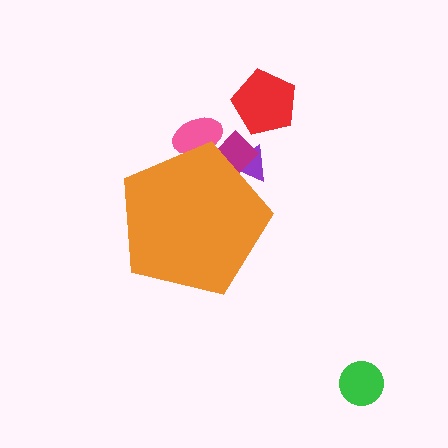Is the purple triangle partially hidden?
Yes, the purple triangle is partially hidden behind the orange pentagon.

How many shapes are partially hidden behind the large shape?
3 shapes are partially hidden.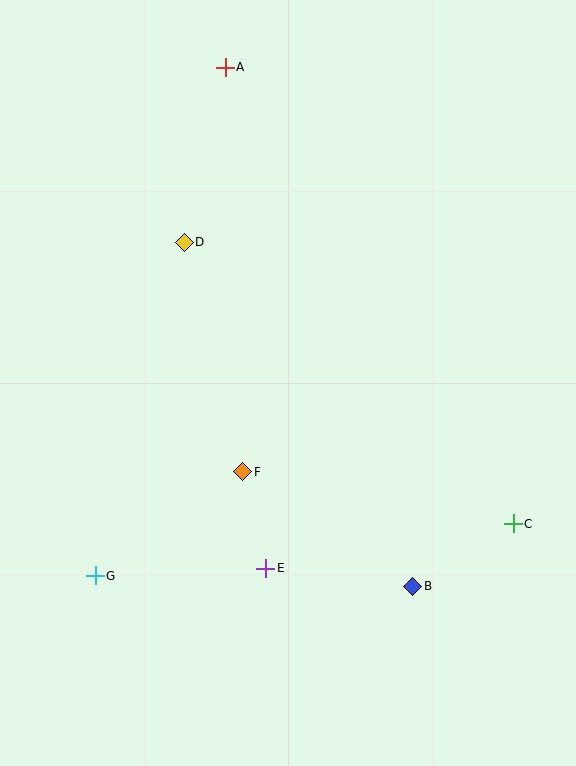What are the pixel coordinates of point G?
Point G is at (95, 576).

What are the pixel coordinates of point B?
Point B is at (413, 586).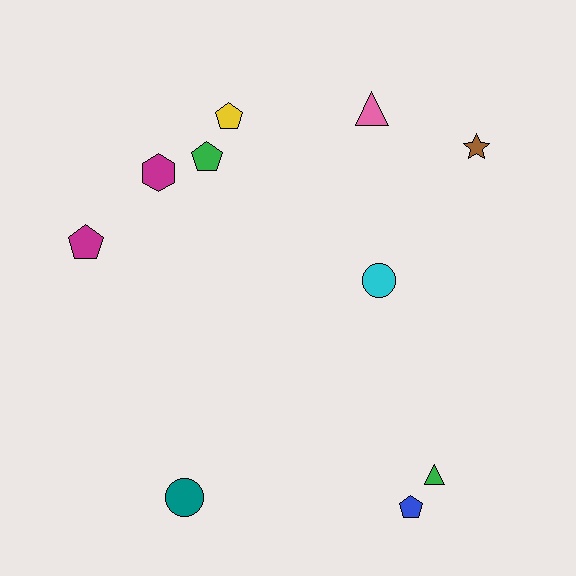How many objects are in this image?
There are 10 objects.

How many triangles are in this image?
There are 2 triangles.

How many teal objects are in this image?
There is 1 teal object.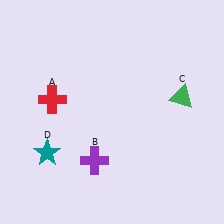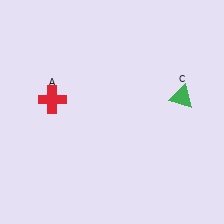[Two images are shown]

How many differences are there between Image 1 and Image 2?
There are 2 differences between the two images.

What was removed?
The purple cross (B), the teal star (D) were removed in Image 2.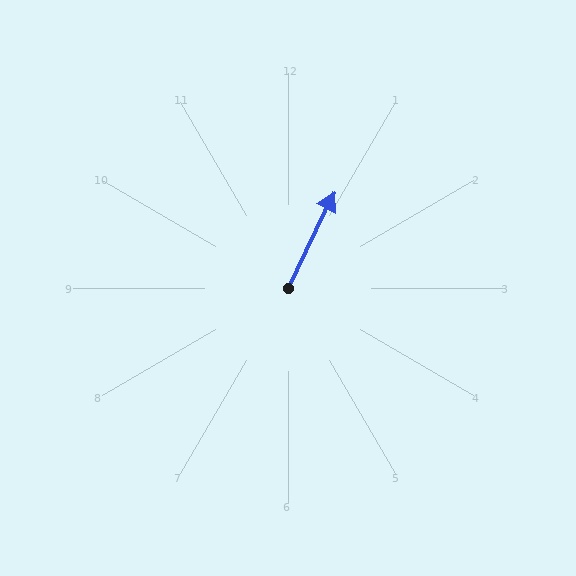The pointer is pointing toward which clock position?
Roughly 1 o'clock.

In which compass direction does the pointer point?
Northeast.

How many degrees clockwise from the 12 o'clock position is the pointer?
Approximately 26 degrees.